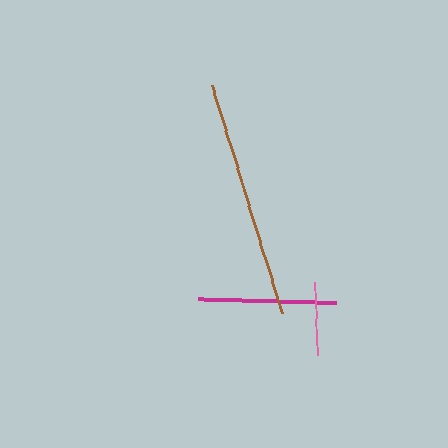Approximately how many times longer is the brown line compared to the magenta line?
The brown line is approximately 1.7 times the length of the magenta line.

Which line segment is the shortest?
The pink line is the shortest at approximately 72 pixels.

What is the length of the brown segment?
The brown segment is approximately 238 pixels long.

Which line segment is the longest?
The brown line is the longest at approximately 238 pixels.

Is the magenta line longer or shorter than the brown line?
The brown line is longer than the magenta line.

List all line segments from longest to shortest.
From longest to shortest: brown, magenta, pink.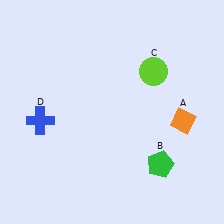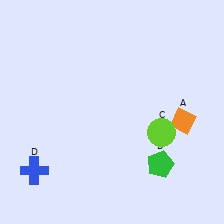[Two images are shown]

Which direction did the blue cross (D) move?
The blue cross (D) moved down.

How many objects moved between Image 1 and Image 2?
2 objects moved between the two images.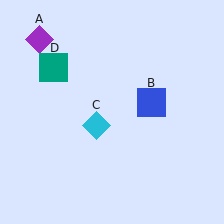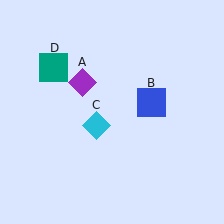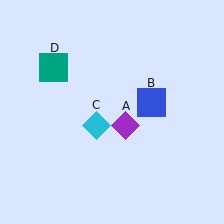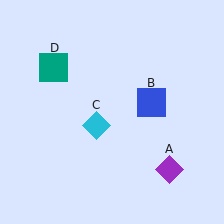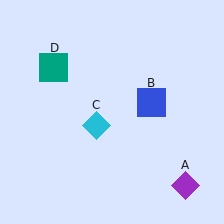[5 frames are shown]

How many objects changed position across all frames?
1 object changed position: purple diamond (object A).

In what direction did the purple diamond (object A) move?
The purple diamond (object A) moved down and to the right.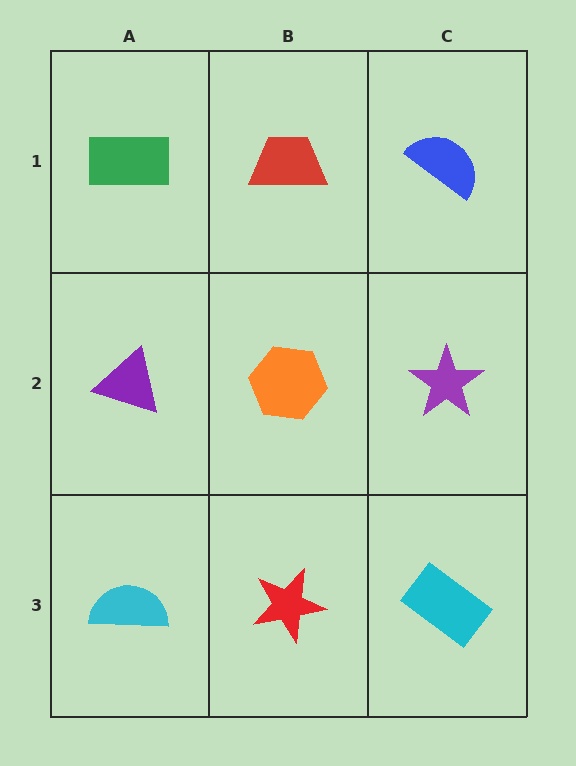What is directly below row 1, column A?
A purple triangle.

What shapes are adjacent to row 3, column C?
A purple star (row 2, column C), a red star (row 3, column B).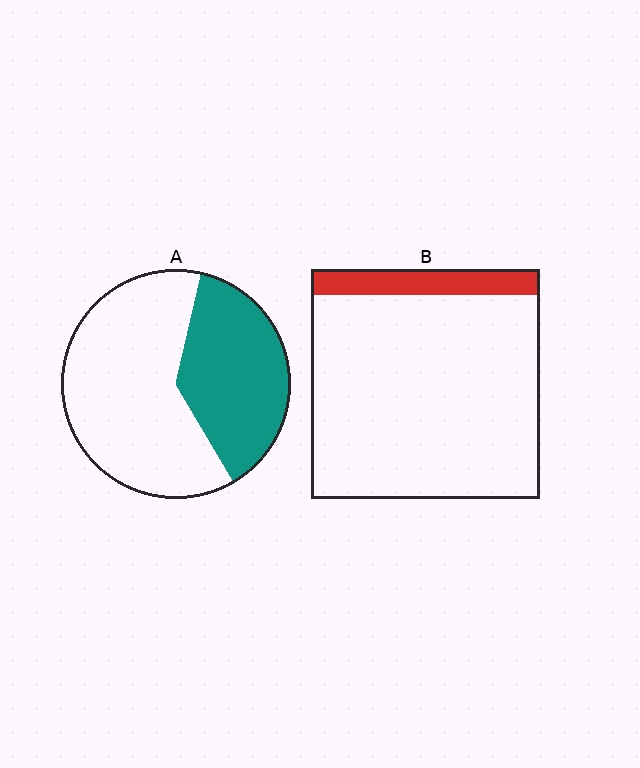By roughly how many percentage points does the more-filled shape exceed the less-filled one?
By roughly 25 percentage points (A over B).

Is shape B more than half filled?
No.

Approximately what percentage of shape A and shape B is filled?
A is approximately 40% and B is approximately 10%.